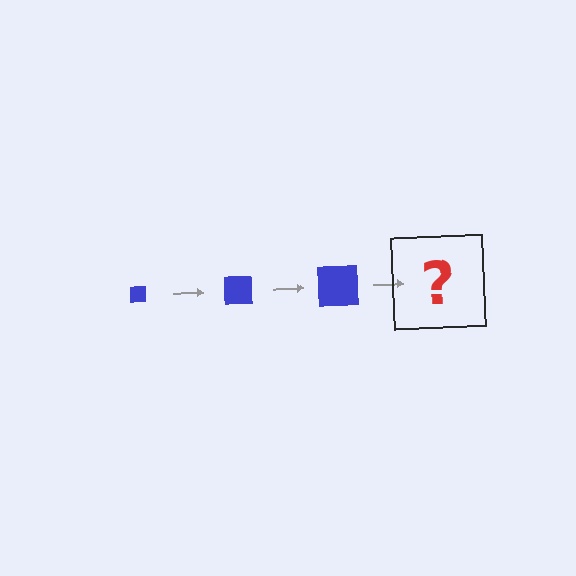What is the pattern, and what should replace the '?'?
The pattern is that the square gets progressively larger each step. The '?' should be a blue square, larger than the previous one.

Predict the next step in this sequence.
The next step is a blue square, larger than the previous one.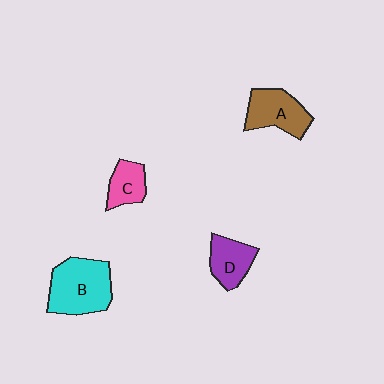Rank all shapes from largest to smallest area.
From largest to smallest: B (cyan), A (brown), D (purple), C (pink).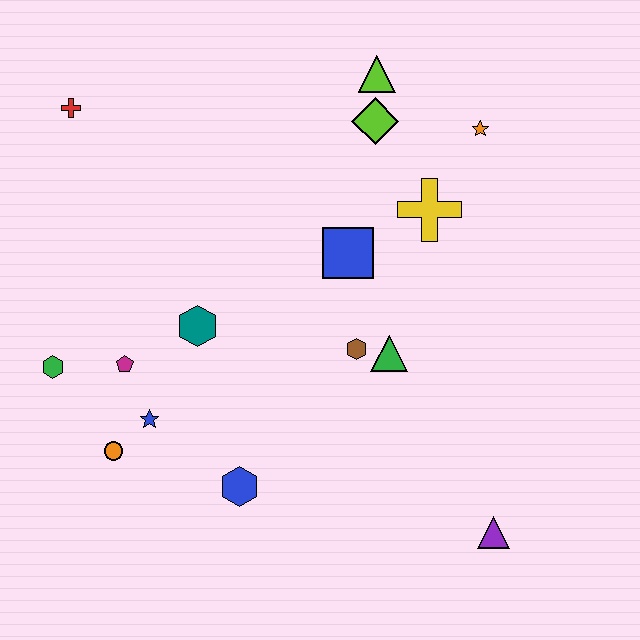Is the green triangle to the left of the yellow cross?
Yes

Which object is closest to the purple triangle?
The green triangle is closest to the purple triangle.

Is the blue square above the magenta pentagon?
Yes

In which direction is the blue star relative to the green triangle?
The blue star is to the left of the green triangle.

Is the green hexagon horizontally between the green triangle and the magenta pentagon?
No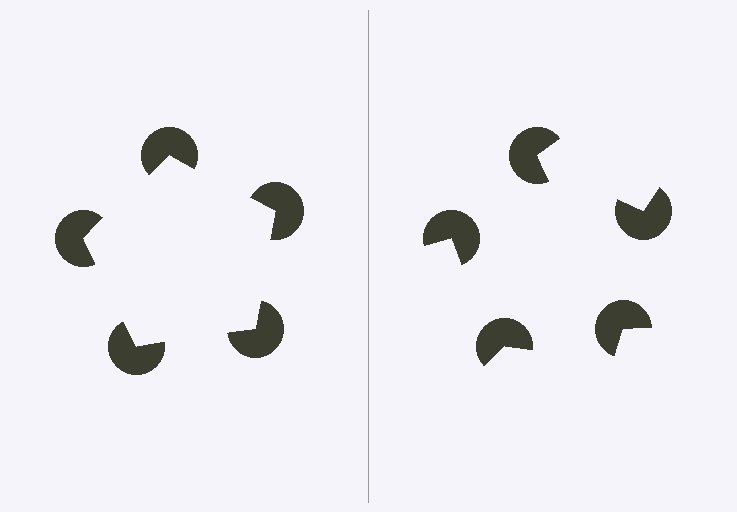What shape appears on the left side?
An illusory pentagon.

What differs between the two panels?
The pac-man discs are positioned identically on both sides; only the wedge orientations differ. On the left they align to a pentagon; on the right they are misaligned.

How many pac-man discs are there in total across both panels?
10 — 5 on each side.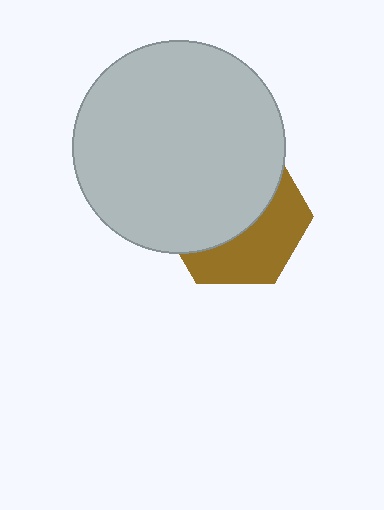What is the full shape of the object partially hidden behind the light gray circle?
The partially hidden object is a brown hexagon.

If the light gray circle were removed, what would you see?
You would see the complete brown hexagon.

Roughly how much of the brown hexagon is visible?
A small part of it is visible (roughly 41%).